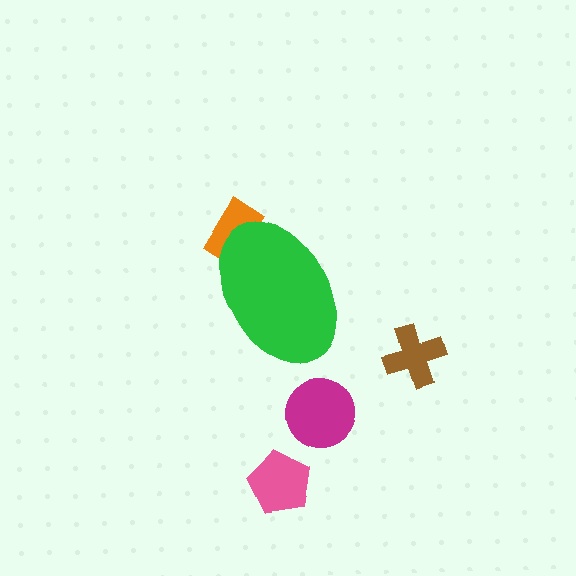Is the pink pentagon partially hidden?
No, the pink pentagon is fully visible.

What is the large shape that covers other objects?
A green ellipse.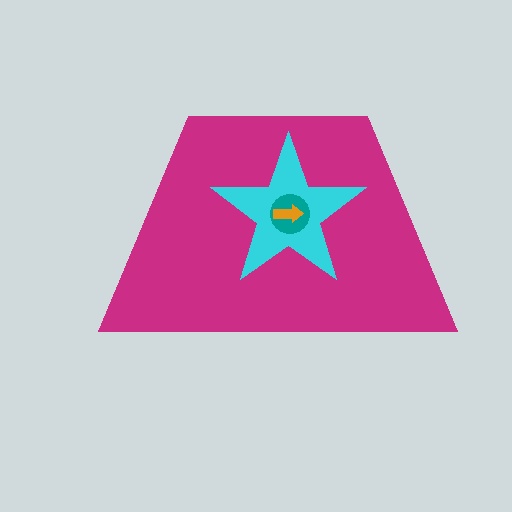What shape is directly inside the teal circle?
The orange arrow.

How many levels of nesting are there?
4.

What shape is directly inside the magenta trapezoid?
The cyan star.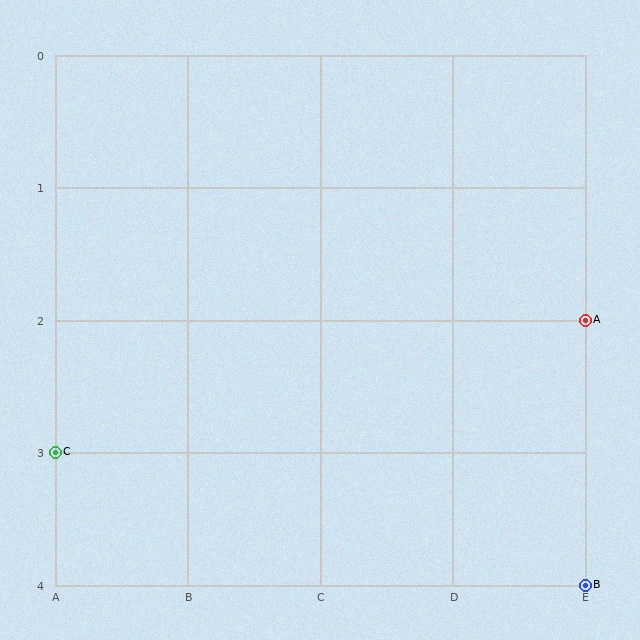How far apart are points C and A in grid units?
Points C and A are 4 columns and 1 row apart (about 4.1 grid units diagonally).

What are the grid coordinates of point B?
Point B is at grid coordinates (E, 4).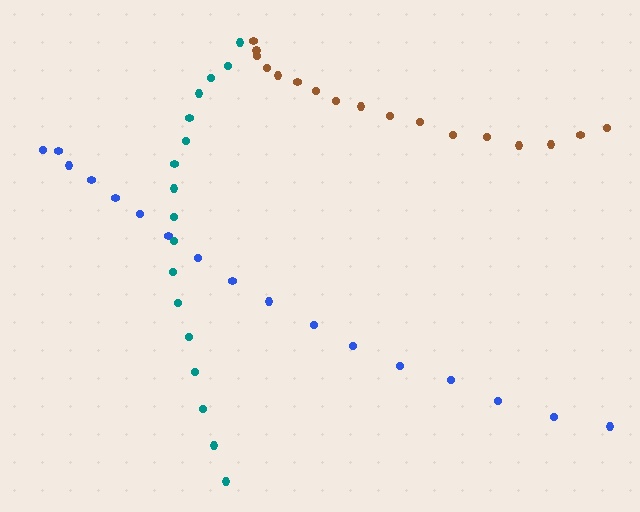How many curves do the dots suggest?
There are 3 distinct paths.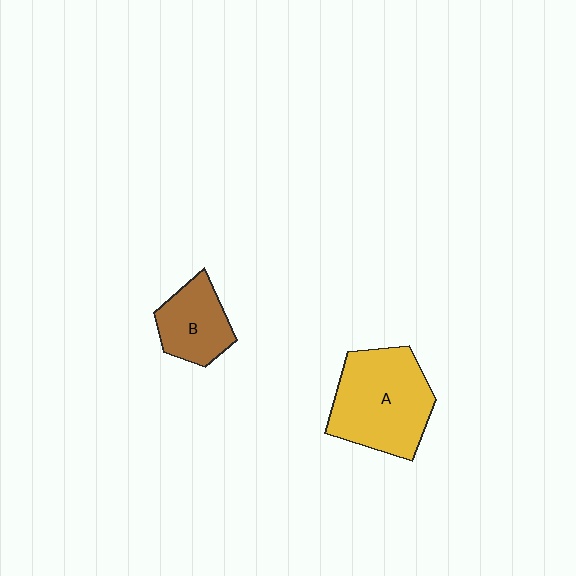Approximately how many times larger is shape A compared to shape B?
Approximately 1.8 times.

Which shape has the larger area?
Shape A (yellow).